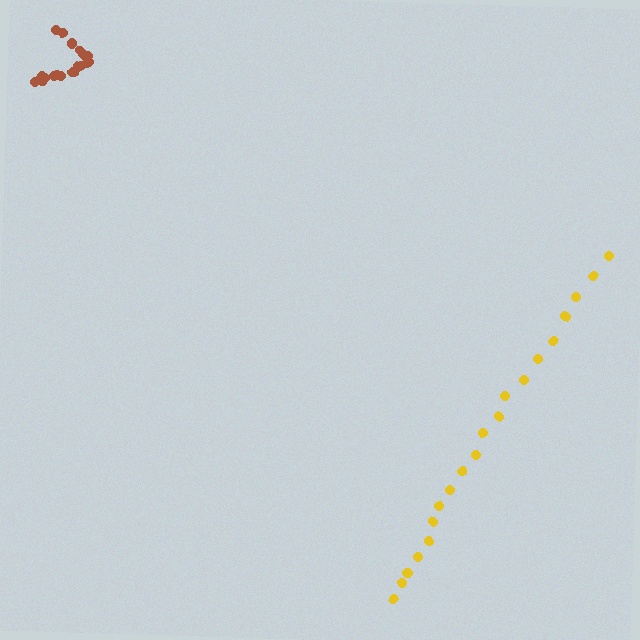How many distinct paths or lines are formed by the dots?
There are 2 distinct paths.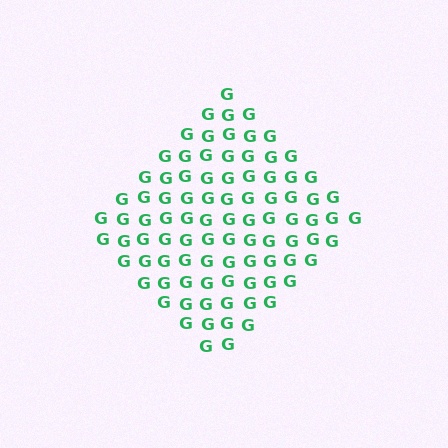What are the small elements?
The small elements are letter G's.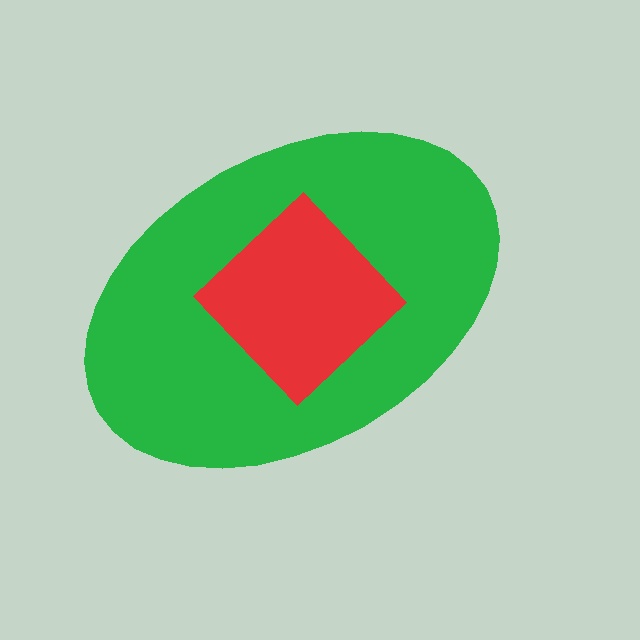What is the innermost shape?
The red diamond.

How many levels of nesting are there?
2.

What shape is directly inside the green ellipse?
The red diamond.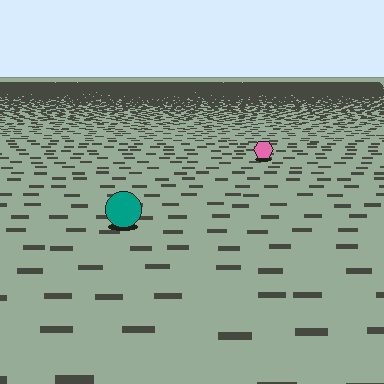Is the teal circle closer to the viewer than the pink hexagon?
Yes. The teal circle is closer — you can tell from the texture gradient: the ground texture is coarser near it.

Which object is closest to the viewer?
The teal circle is closest. The texture marks near it are larger and more spread out.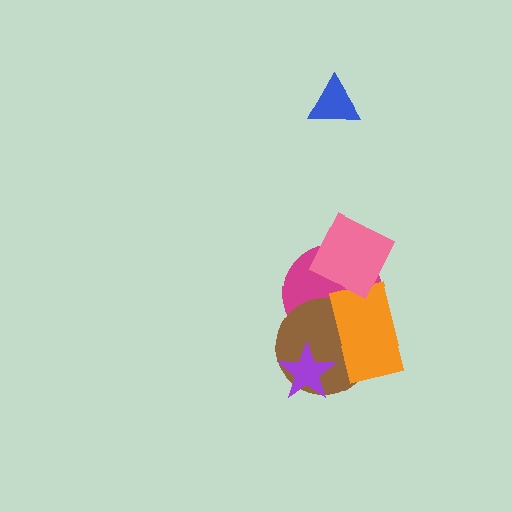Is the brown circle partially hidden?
Yes, it is partially covered by another shape.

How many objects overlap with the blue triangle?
0 objects overlap with the blue triangle.